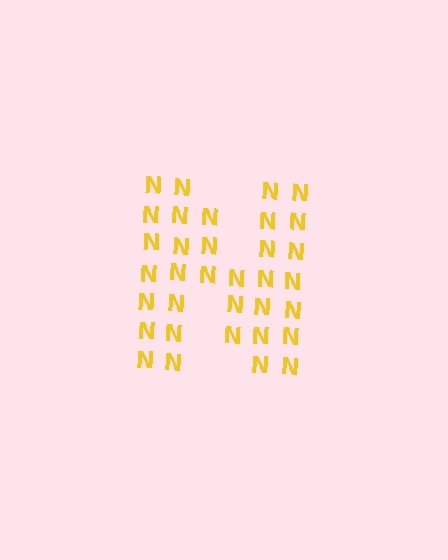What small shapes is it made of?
It is made of small letter N's.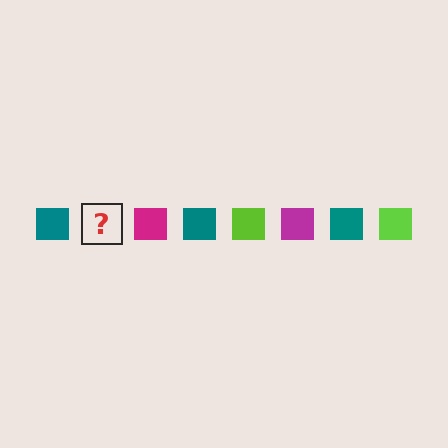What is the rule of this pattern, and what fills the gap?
The rule is that the pattern cycles through teal, lime, magenta squares. The gap should be filled with a lime square.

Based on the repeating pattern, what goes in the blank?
The blank should be a lime square.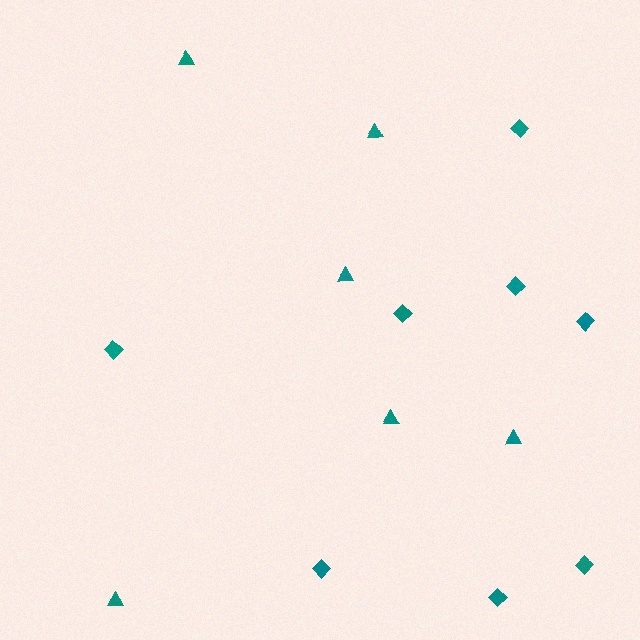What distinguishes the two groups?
There are 2 groups: one group of diamonds (8) and one group of triangles (6).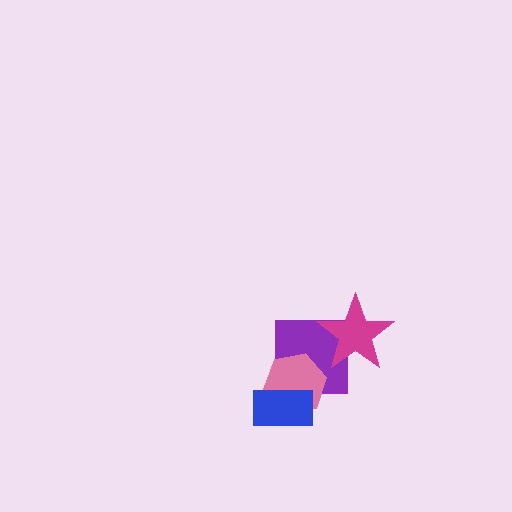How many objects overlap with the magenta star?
1 object overlaps with the magenta star.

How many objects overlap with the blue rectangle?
2 objects overlap with the blue rectangle.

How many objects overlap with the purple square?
3 objects overlap with the purple square.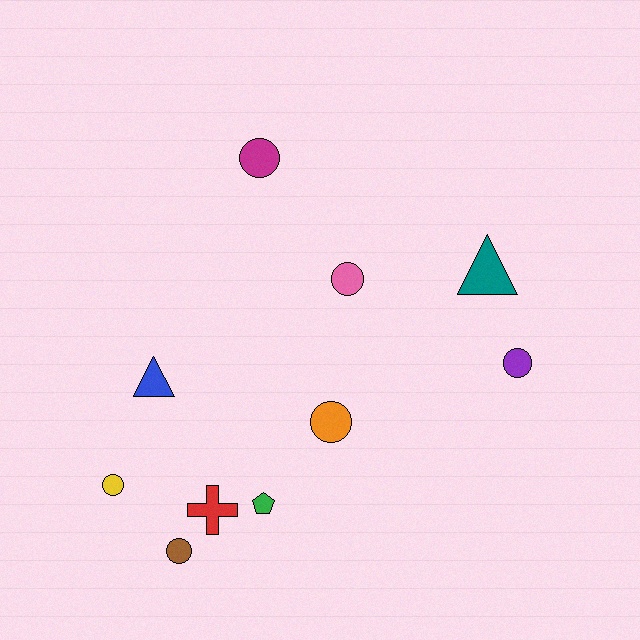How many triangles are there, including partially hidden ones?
There are 2 triangles.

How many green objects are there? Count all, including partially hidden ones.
There is 1 green object.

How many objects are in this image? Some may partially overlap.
There are 10 objects.